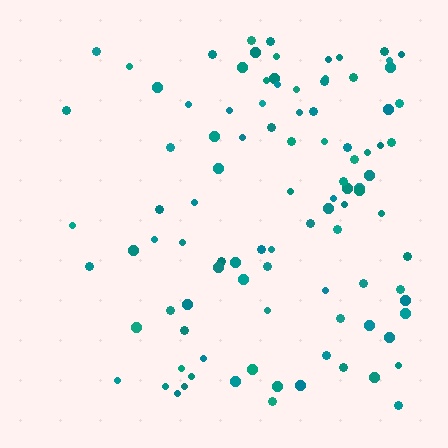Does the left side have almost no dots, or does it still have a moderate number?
Still a moderate number, just noticeably fewer than the right.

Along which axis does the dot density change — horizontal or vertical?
Horizontal.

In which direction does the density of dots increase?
From left to right, with the right side densest.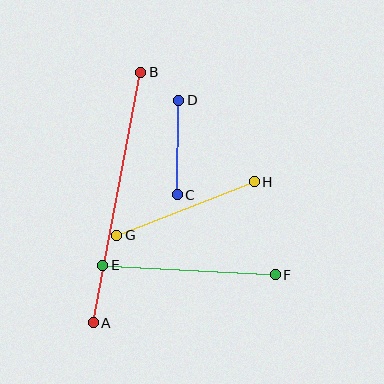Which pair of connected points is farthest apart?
Points A and B are farthest apart.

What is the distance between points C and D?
The distance is approximately 94 pixels.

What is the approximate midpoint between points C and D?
The midpoint is at approximately (178, 147) pixels.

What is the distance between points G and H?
The distance is approximately 148 pixels.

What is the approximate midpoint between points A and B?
The midpoint is at approximately (117, 197) pixels.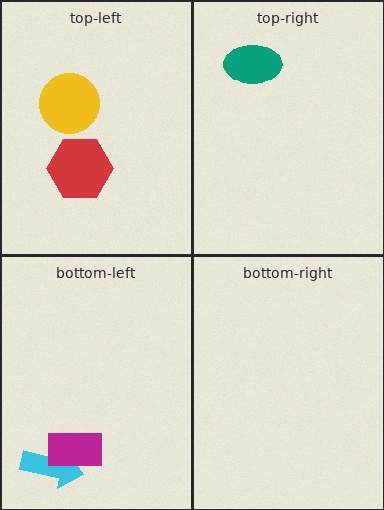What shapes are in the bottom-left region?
The cyan arrow, the magenta rectangle.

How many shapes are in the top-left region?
2.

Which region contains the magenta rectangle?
The bottom-left region.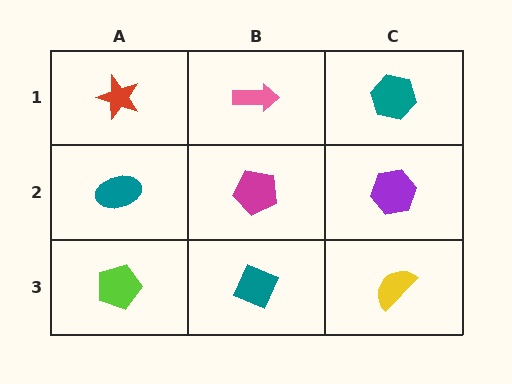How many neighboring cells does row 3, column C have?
2.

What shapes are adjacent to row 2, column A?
A red star (row 1, column A), a lime pentagon (row 3, column A), a magenta pentagon (row 2, column B).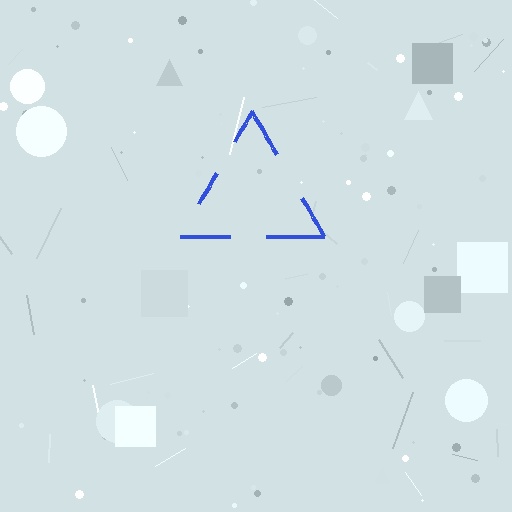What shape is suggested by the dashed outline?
The dashed outline suggests a triangle.